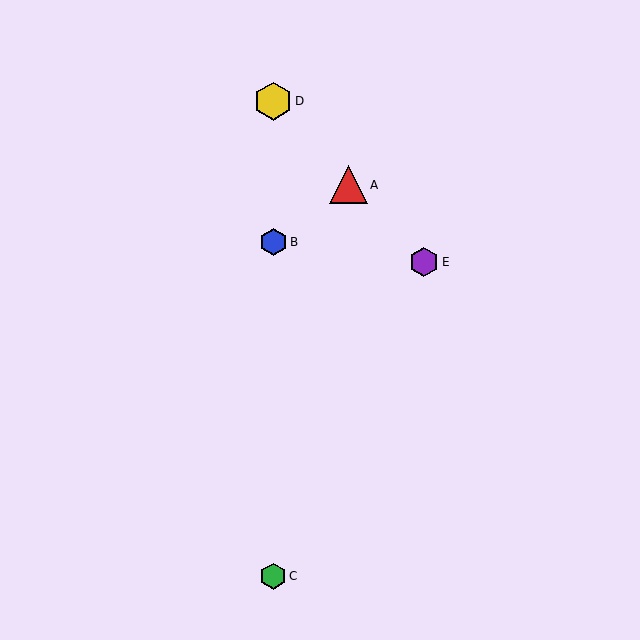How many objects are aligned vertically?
3 objects (B, C, D) are aligned vertically.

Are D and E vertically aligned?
No, D is at x≈273 and E is at x≈424.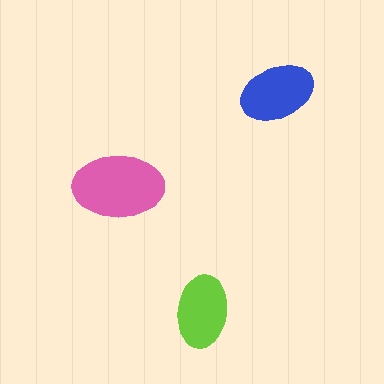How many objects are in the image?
There are 3 objects in the image.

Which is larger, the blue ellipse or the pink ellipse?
The pink one.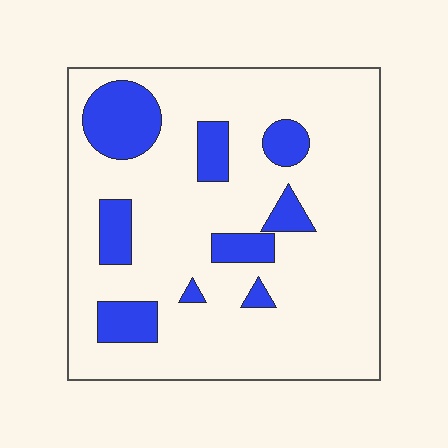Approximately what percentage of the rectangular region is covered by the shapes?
Approximately 20%.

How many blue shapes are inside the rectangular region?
9.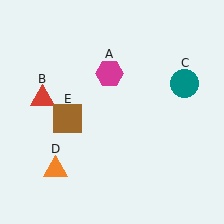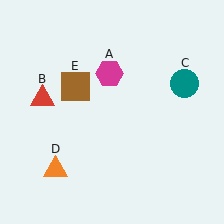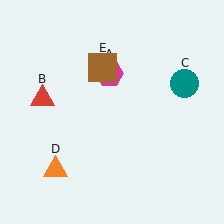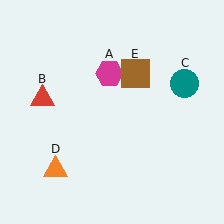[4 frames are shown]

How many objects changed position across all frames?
1 object changed position: brown square (object E).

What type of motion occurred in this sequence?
The brown square (object E) rotated clockwise around the center of the scene.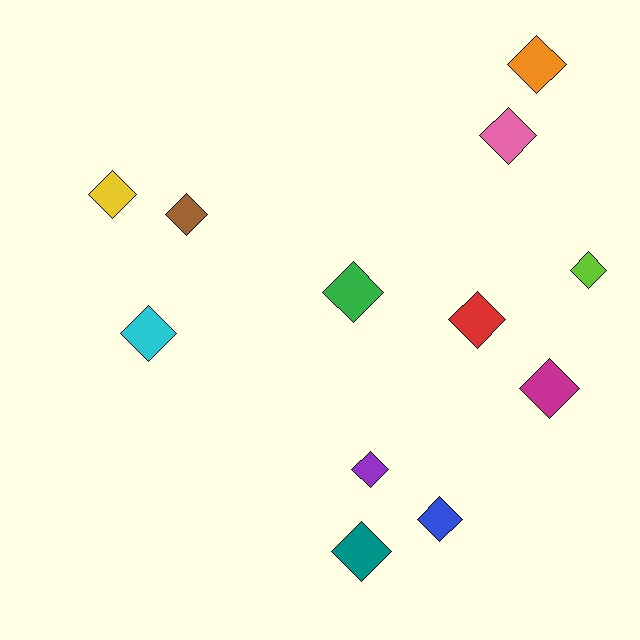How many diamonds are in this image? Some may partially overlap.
There are 12 diamonds.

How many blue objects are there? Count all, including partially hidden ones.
There is 1 blue object.